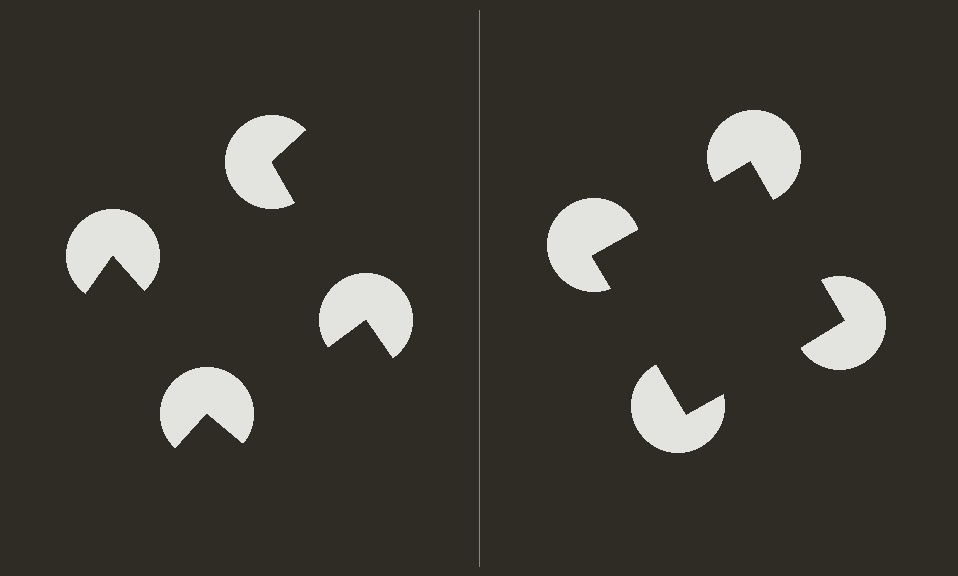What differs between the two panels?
The pac-man discs are positioned identically on both sides; only the wedge orientations differ. On the right they align to a square; on the left they are misaligned.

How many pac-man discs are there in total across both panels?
8 — 4 on each side.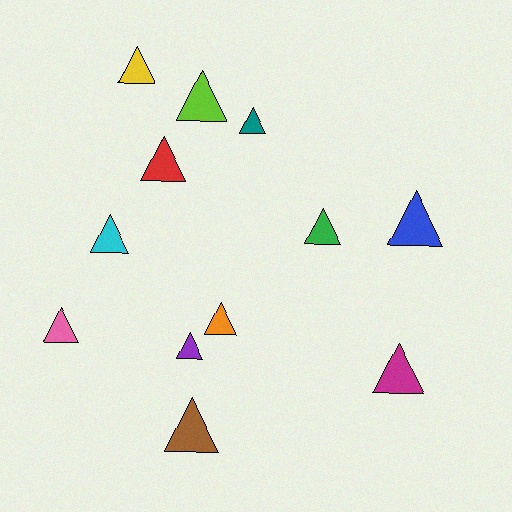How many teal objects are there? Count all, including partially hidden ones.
There is 1 teal object.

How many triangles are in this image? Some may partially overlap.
There are 12 triangles.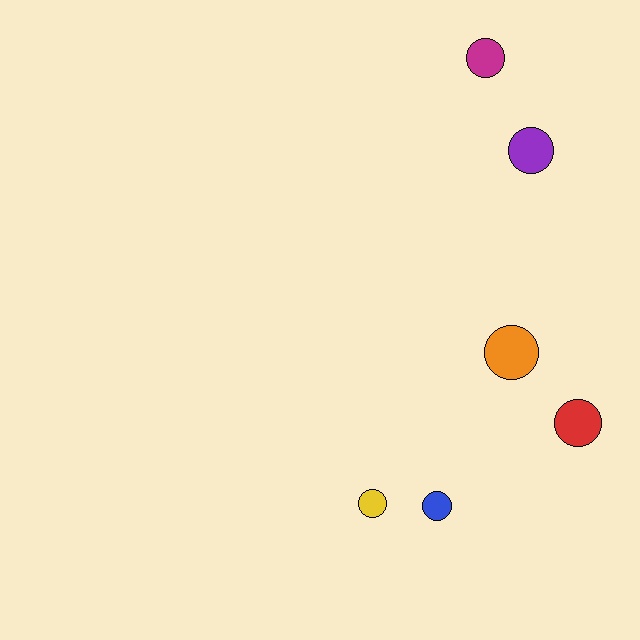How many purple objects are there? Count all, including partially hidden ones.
There is 1 purple object.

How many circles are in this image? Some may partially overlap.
There are 6 circles.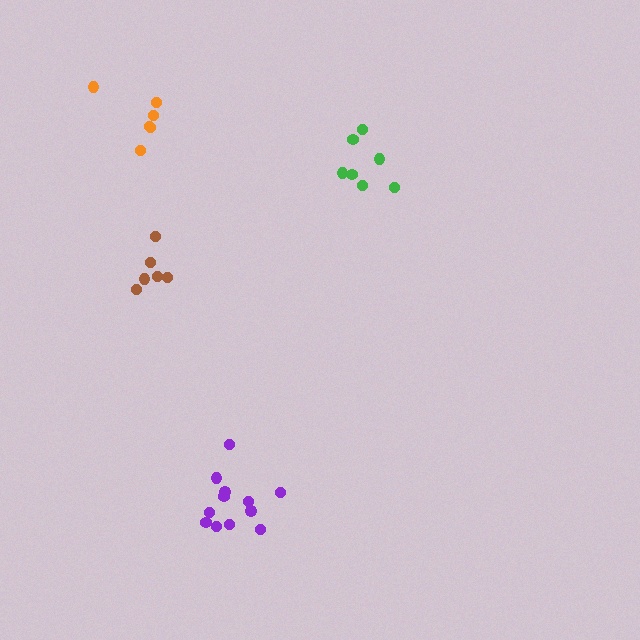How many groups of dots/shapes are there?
There are 4 groups.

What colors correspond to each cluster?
The clusters are colored: purple, brown, orange, green.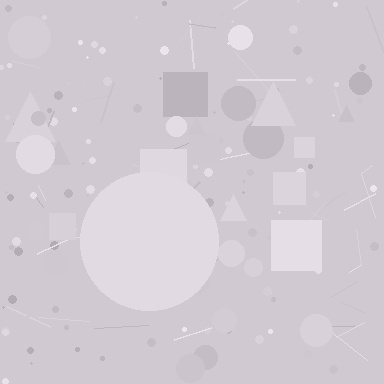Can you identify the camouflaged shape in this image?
The camouflaged shape is a circle.